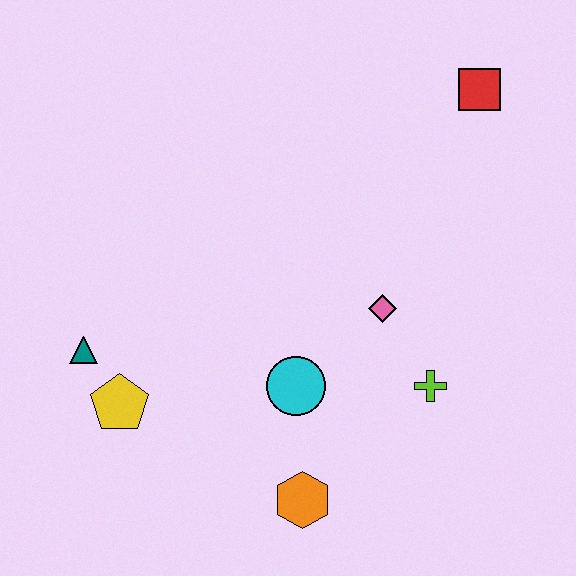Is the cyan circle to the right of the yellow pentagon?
Yes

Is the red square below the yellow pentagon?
No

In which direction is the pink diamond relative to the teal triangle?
The pink diamond is to the right of the teal triangle.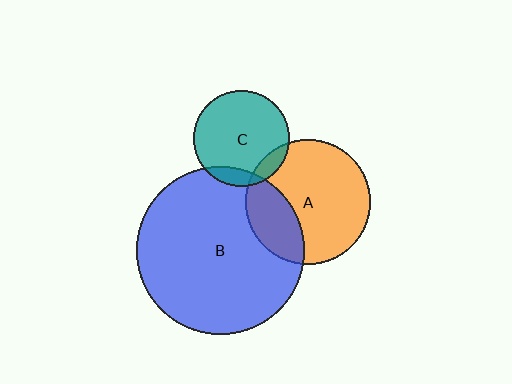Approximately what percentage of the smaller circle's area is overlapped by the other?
Approximately 10%.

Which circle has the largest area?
Circle B (blue).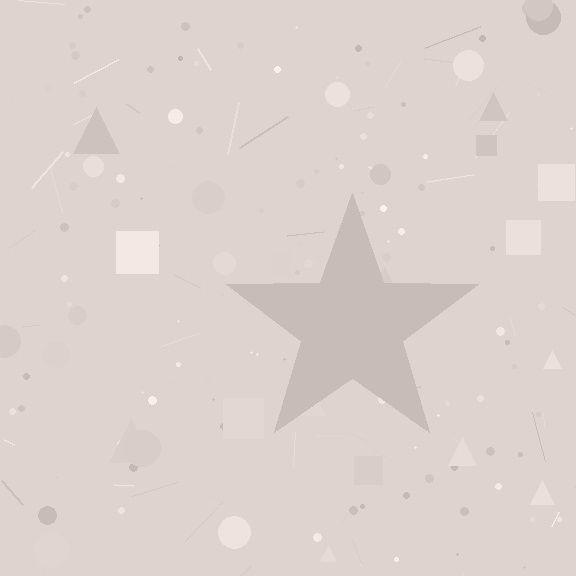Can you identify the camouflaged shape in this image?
The camouflaged shape is a star.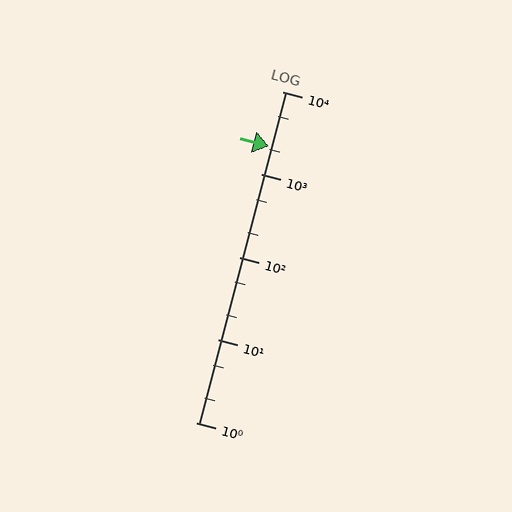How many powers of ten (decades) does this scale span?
The scale spans 4 decades, from 1 to 10000.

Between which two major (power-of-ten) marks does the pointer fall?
The pointer is between 1000 and 10000.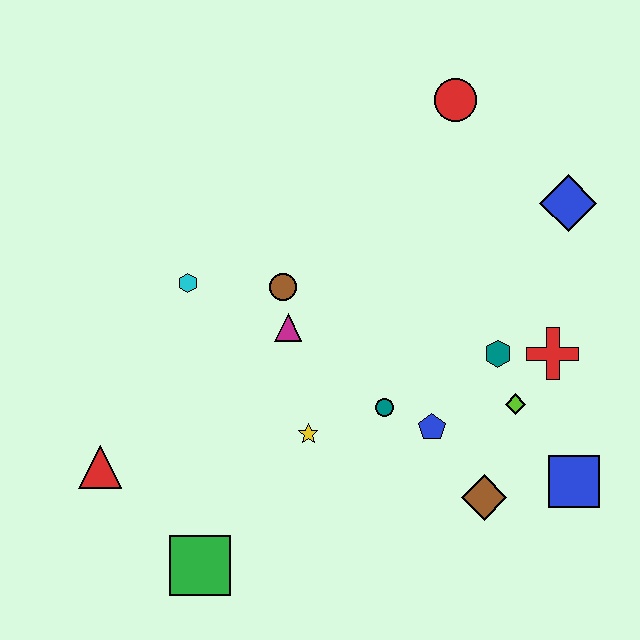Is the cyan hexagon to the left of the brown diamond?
Yes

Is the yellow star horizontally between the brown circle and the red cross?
Yes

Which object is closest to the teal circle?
The blue pentagon is closest to the teal circle.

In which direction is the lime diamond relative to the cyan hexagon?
The lime diamond is to the right of the cyan hexagon.